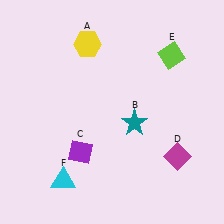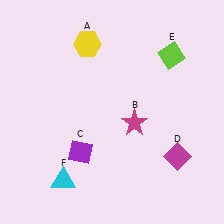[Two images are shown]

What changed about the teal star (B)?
In Image 1, B is teal. In Image 2, it changed to magenta.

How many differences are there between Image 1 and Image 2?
There is 1 difference between the two images.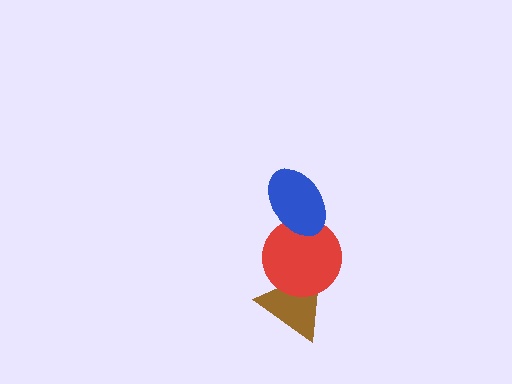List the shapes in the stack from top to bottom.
From top to bottom: the blue ellipse, the red circle, the brown triangle.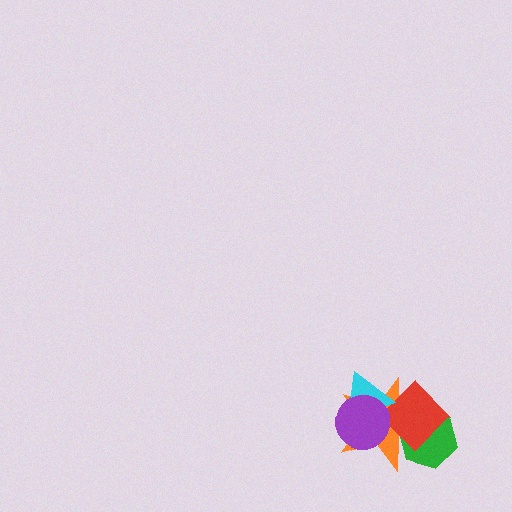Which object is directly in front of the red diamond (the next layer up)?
The cyan triangle is directly in front of the red diamond.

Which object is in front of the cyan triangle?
The purple circle is in front of the cyan triangle.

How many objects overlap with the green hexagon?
2 objects overlap with the green hexagon.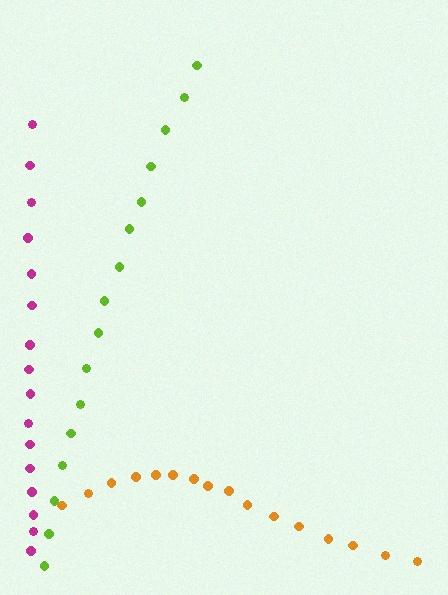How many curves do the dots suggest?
There are 3 distinct paths.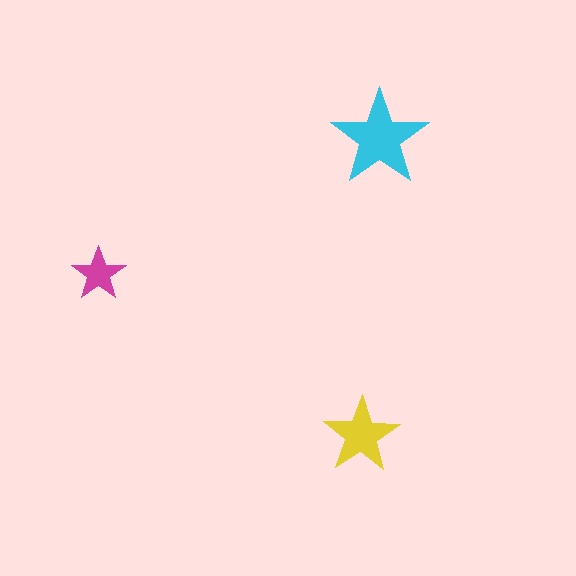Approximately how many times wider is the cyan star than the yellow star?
About 1.5 times wider.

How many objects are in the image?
There are 3 objects in the image.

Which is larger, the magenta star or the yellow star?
The yellow one.